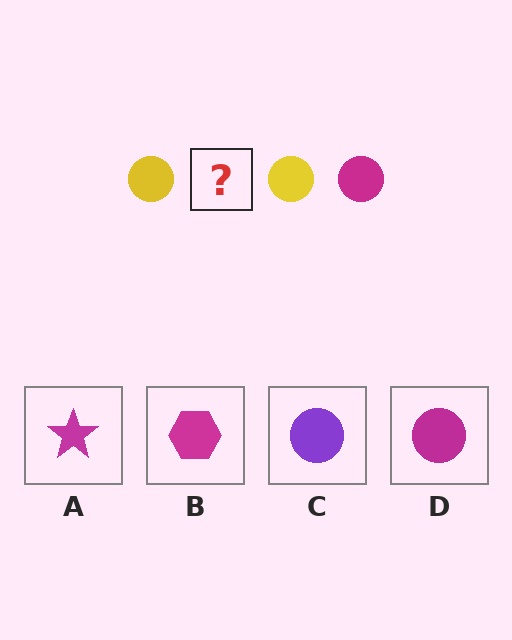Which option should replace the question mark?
Option D.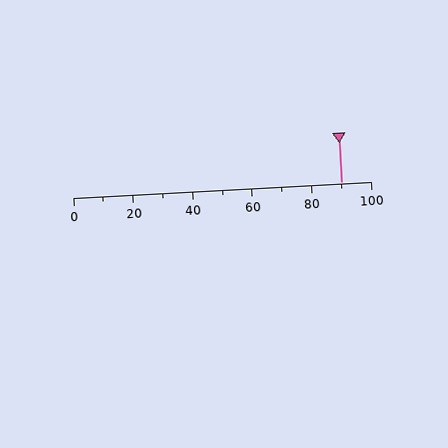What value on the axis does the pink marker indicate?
The marker indicates approximately 90.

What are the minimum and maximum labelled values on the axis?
The axis runs from 0 to 100.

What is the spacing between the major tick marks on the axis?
The major ticks are spaced 20 apart.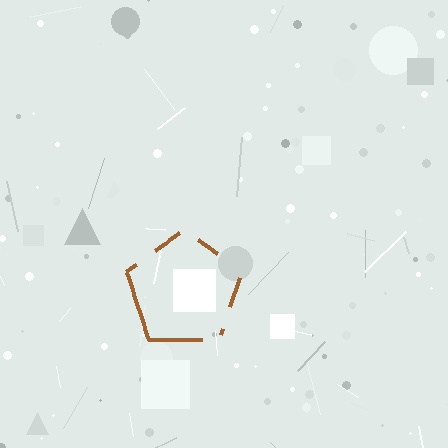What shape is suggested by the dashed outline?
The dashed outline suggests a pentagon.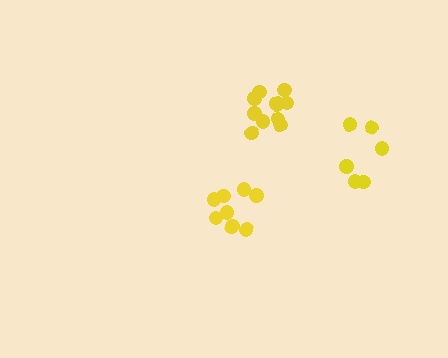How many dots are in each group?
Group 1: 11 dots, Group 2: 6 dots, Group 3: 8 dots (25 total).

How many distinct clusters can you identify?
There are 3 distinct clusters.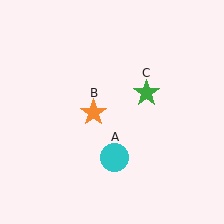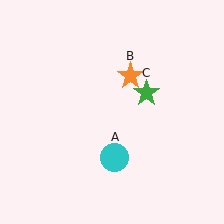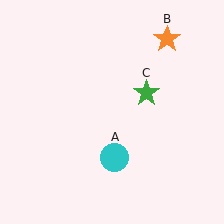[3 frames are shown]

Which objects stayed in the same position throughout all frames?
Cyan circle (object A) and green star (object C) remained stationary.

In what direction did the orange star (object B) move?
The orange star (object B) moved up and to the right.